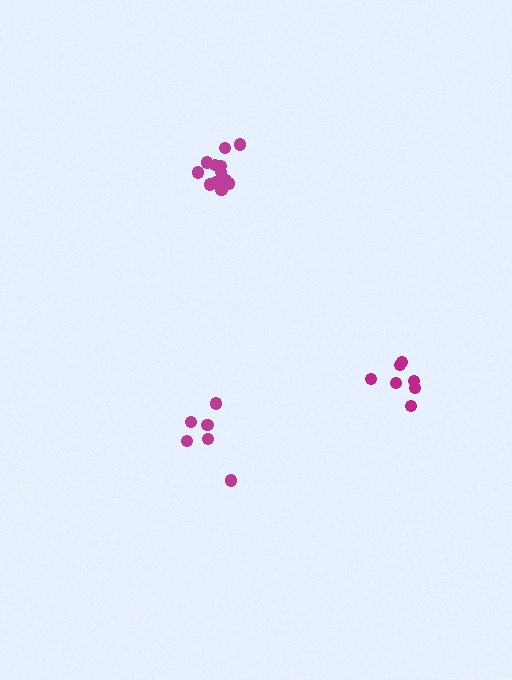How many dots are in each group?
Group 1: 7 dots, Group 2: 12 dots, Group 3: 6 dots (25 total).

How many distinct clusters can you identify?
There are 3 distinct clusters.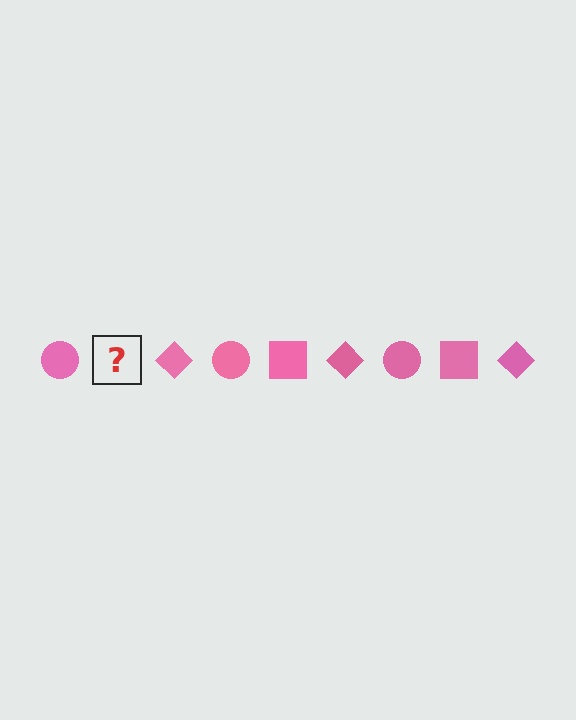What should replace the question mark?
The question mark should be replaced with a pink square.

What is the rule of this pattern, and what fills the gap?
The rule is that the pattern cycles through circle, square, diamond shapes in pink. The gap should be filled with a pink square.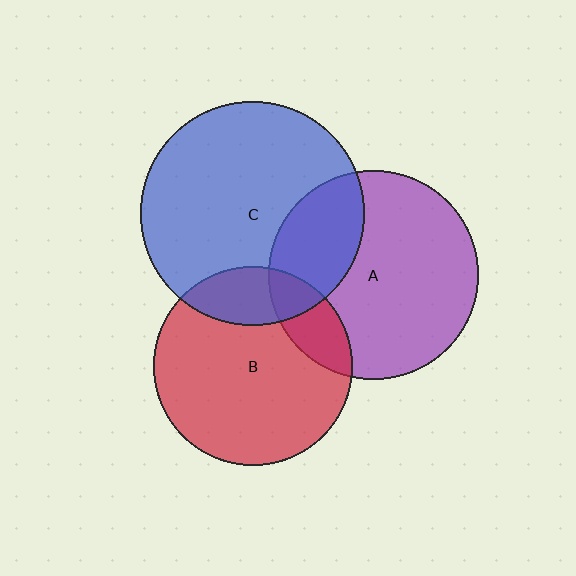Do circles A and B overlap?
Yes.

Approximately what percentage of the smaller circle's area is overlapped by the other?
Approximately 15%.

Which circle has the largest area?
Circle C (blue).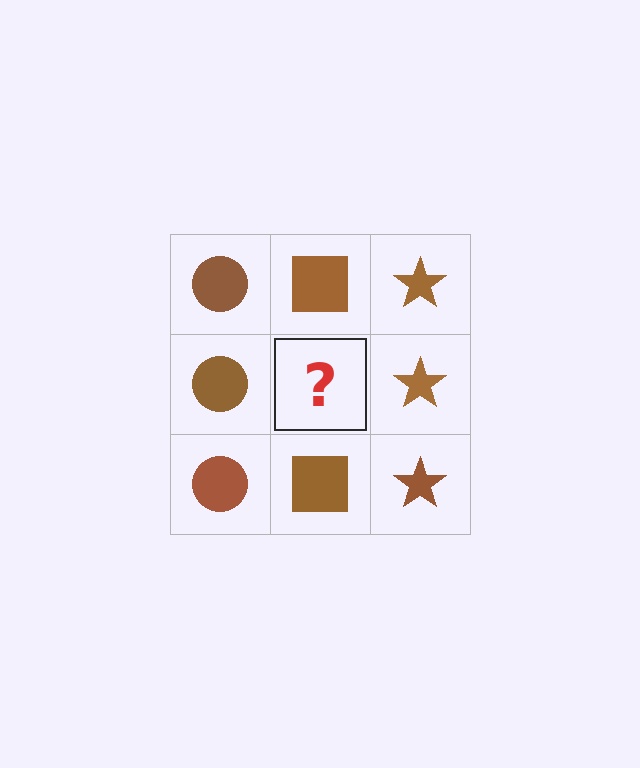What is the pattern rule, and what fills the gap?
The rule is that each column has a consistent shape. The gap should be filled with a brown square.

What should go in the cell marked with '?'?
The missing cell should contain a brown square.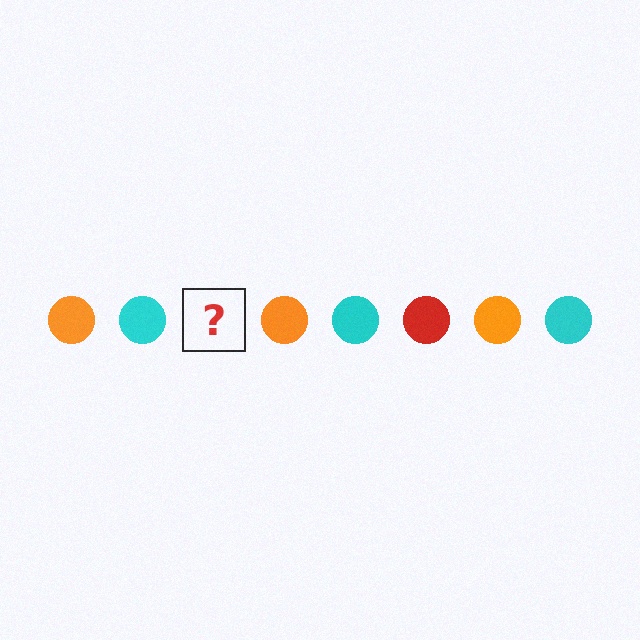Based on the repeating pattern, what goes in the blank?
The blank should be a red circle.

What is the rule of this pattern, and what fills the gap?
The rule is that the pattern cycles through orange, cyan, red circles. The gap should be filled with a red circle.